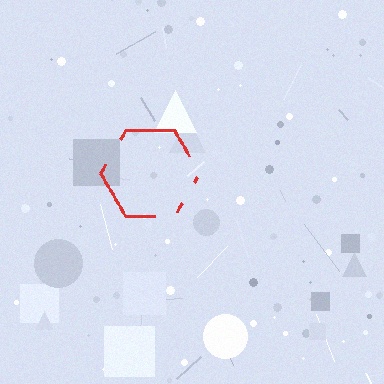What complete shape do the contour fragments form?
The contour fragments form a hexagon.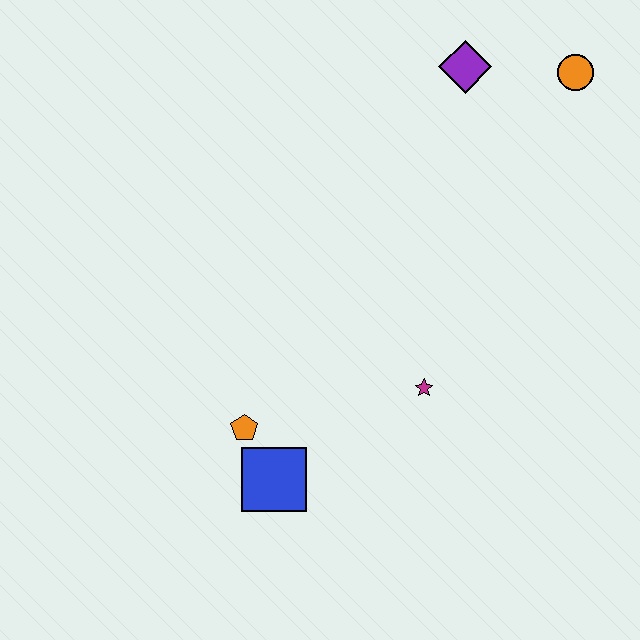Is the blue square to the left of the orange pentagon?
No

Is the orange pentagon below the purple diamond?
Yes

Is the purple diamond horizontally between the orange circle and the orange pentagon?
Yes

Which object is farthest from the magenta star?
The orange circle is farthest from the magenta star.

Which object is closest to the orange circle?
The purple diamond is closest to the orange circle.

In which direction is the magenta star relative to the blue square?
The magenta star is to the right of the blue square.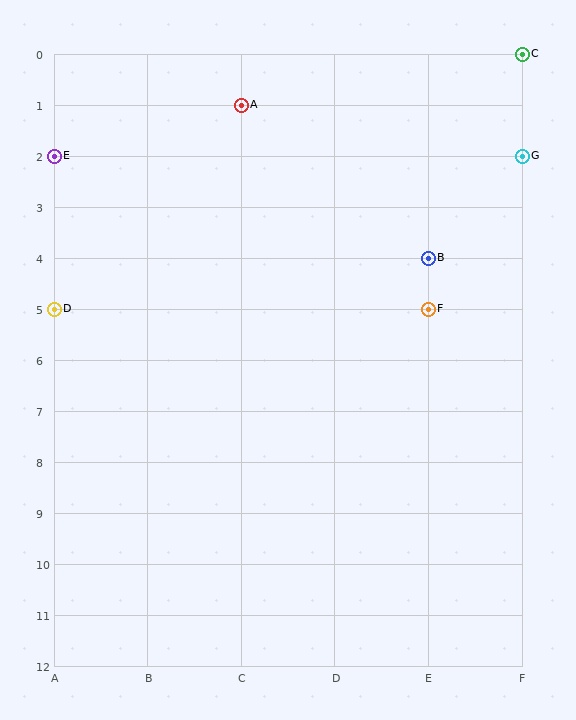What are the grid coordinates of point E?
Point E is at grid coordinates (A, 2).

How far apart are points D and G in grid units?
Points D and G are 5 columns and 3 rows apart (about 5.8 grid units diagonally).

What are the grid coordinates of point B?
Point B is at grid coordinates (E, 4).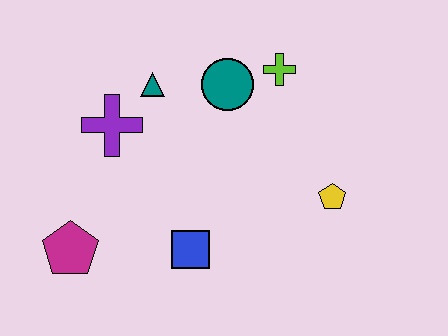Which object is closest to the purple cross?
The teal triangle is closest to the purple cross.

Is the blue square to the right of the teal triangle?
Yes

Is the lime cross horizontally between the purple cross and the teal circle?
No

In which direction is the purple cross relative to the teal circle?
The purple cross is to the left of the teal circle.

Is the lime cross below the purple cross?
No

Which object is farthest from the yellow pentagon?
The magenta pentagon is farthest from the yellow pentagon.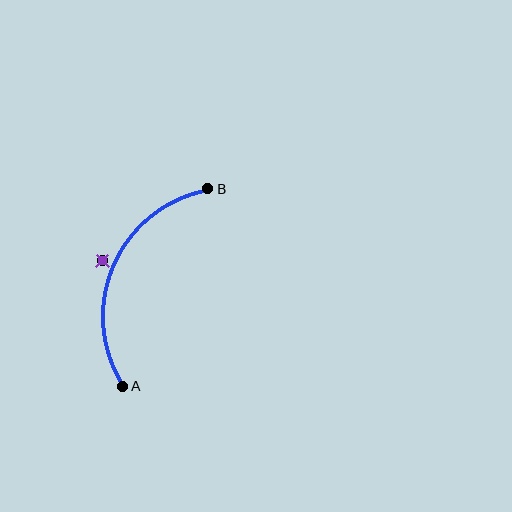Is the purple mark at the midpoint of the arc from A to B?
No — the purple mark does not lie on the arc at all. It sits slightly outside the curve.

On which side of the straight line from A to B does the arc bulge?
The arc bulges to the left of the straight line connecting A and B.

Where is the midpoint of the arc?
The arc midpoint is the point on the curve farthest from the straight line joining A and B. It sits to the left of that line.